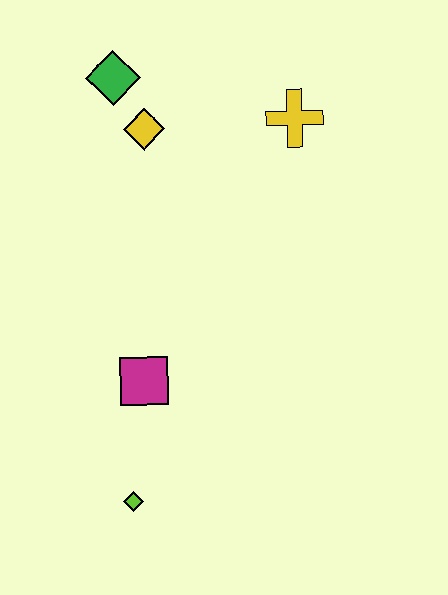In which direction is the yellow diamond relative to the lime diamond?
The yellow diamond is above the lime diamond.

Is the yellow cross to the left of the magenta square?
No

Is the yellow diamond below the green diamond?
Yes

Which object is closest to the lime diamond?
The magenta square is closest to the lime diamond.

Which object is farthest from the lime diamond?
The green diamond is farthest from the lime diamond.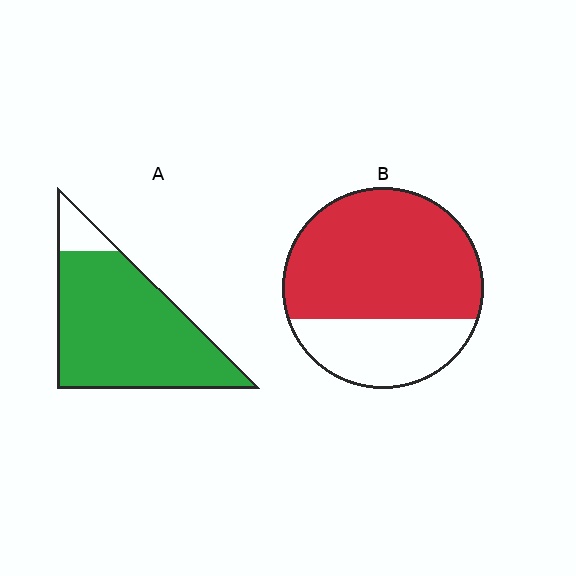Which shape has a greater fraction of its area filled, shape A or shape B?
Shape A.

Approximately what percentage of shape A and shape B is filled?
A is approximately 90% and B is approximately 70%.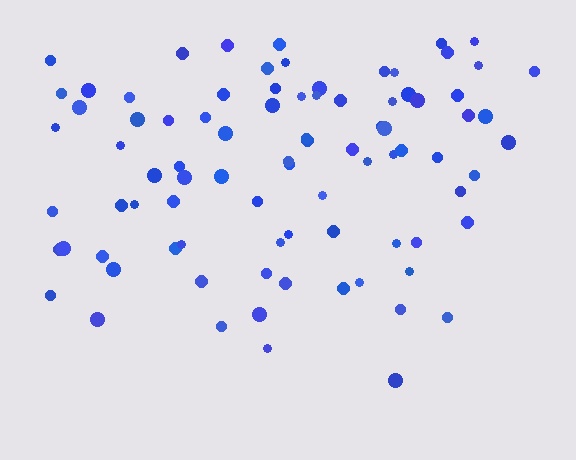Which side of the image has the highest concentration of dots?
The top.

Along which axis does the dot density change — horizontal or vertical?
Vertical.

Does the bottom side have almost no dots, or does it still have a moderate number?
Still a moderate number, just noticeably fewer than the top.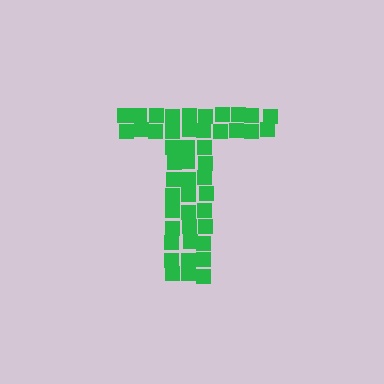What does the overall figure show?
The overall figure shows the letter T.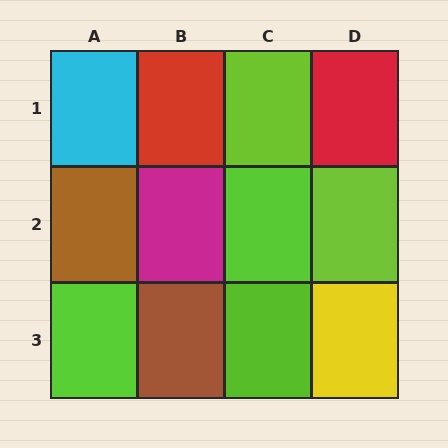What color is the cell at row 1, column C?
Lime.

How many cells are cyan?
1 cell is cyan.